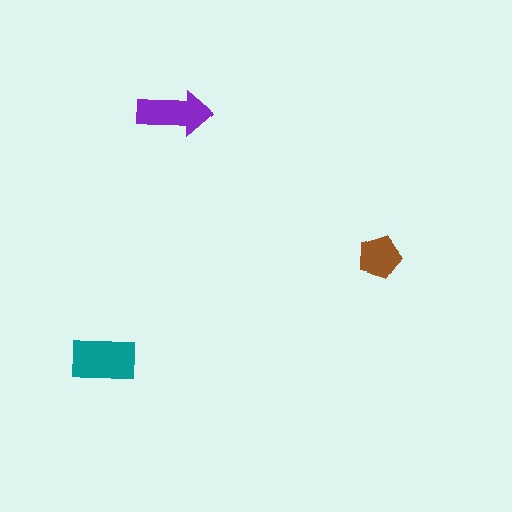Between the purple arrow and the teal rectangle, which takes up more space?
The teal rectangle.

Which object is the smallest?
The brown pentagon.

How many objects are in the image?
There are 3 objects in the image.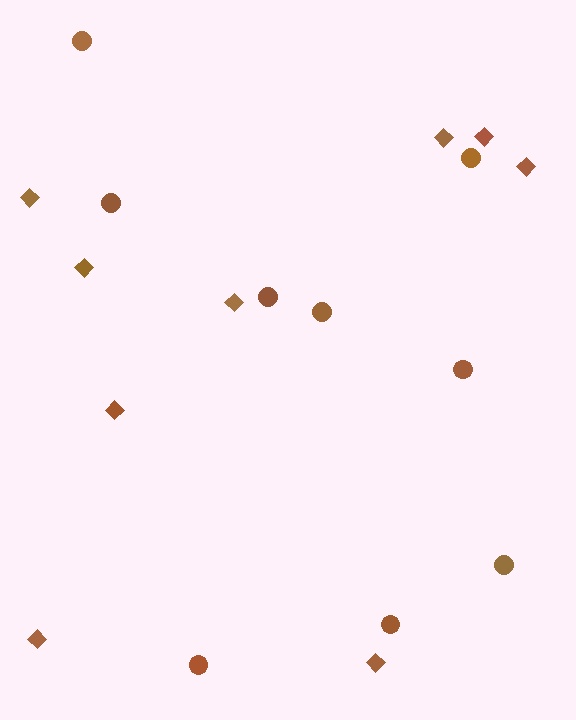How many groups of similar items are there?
There are 2 groups: one group of diamonds (9) and one group of circles (9).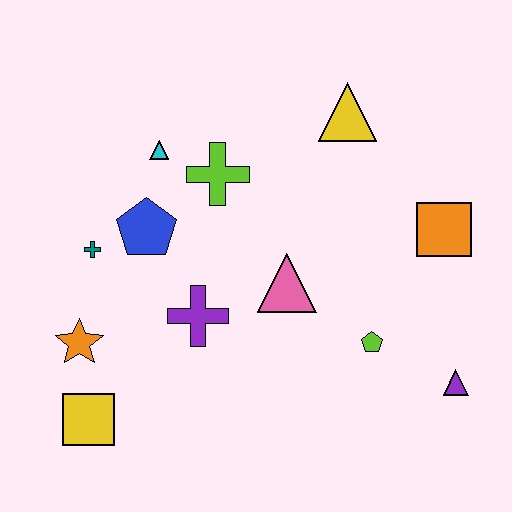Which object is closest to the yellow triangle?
The lime cross is closest to the yellow triangle.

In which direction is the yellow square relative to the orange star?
The yellow square is below the orange star.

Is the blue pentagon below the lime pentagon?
No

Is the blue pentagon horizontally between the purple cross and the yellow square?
Yes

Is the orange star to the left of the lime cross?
Yes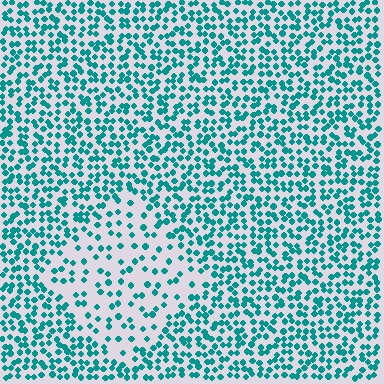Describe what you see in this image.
The image contains small teal elements arranged at two different densities. A diamond-shaped region is visible where the elements are less densely packed than the surrounding area.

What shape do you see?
I see a diamond.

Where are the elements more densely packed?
The elements are more densely packed outside the diamond boundary.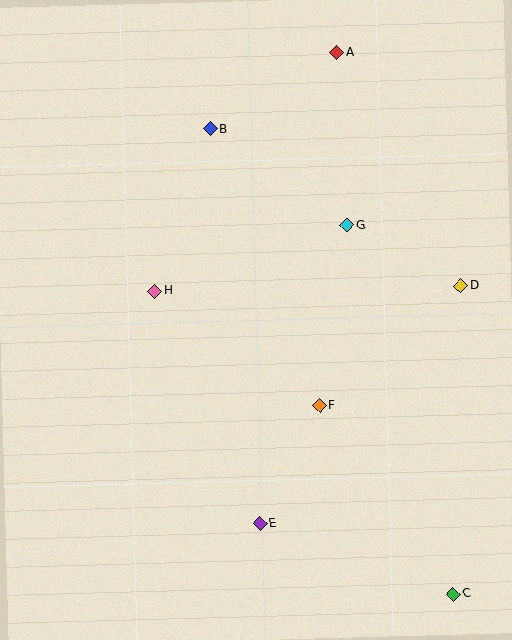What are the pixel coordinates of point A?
Point A is at (336, 52).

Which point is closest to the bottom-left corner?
Point E is closest to the bottom-left corner.